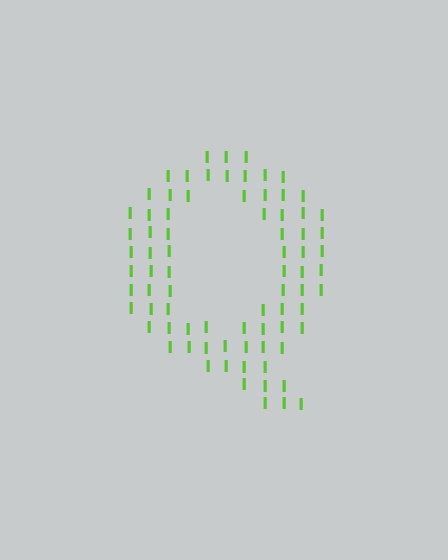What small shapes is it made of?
It is made of small letter I's.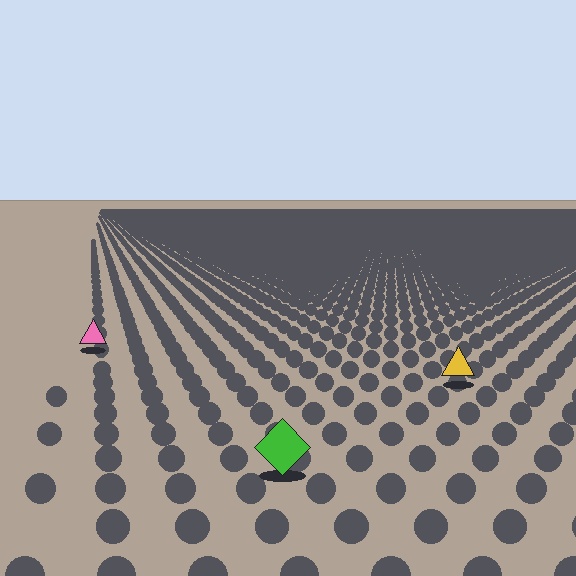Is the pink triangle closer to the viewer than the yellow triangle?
No. The yellow triangle is closer — you can tell from the texture gradient: the ground texture is coarser near it.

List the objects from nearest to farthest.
From nearest to farthest: the green diamond, the yellow triangle, the pink triangle.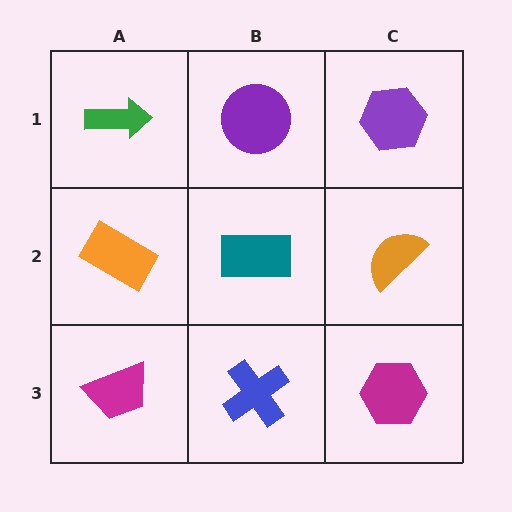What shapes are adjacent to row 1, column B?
A teal rectangle (row 2, column B), a green arrow (row 1, column A), a purple hexagon (row 1, column C).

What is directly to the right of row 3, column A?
A blue cross.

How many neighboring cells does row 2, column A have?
3.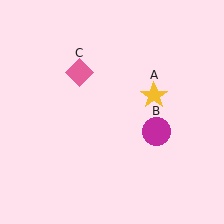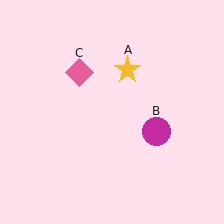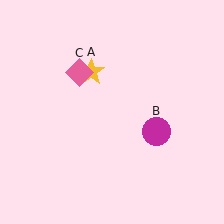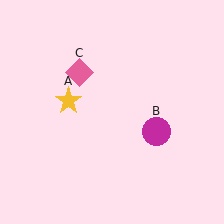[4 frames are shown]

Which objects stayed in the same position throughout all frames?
Magenta circle (object B) and pink diamond (object C) remained stationary.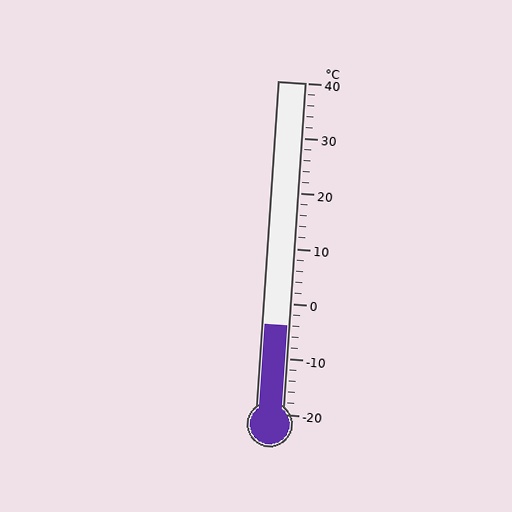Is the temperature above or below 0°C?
The temperature is below 0°C.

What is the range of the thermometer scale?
The thermometer scale ranges from -20°C to 40°C.